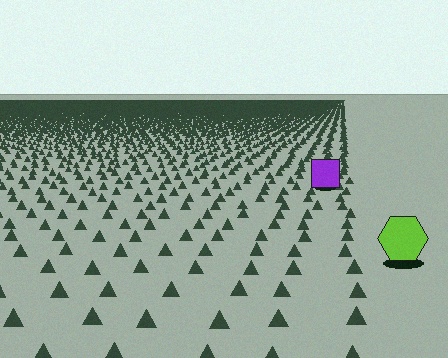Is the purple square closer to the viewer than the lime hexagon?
No. The lime hexagon is closer — you can tell from the texture gradient: the ground texture is coarser near it.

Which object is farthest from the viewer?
The purple square is farthest from the viewer. It appears smaller and the ground texture around it is denser.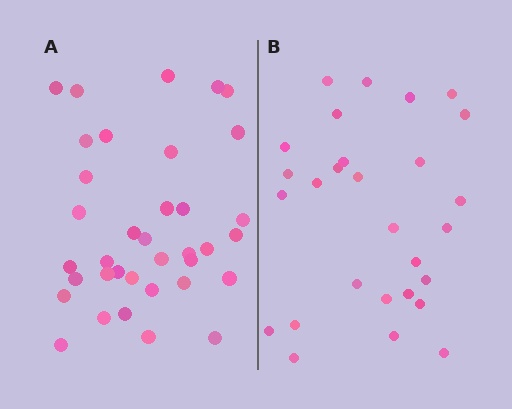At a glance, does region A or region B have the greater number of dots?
Region A (the left region) has more dots.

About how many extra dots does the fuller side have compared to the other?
Region A has roughly 8 or so more dots than region B.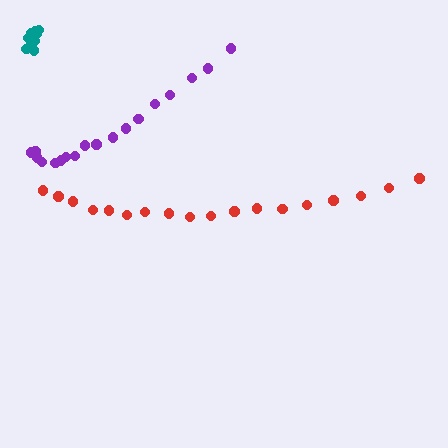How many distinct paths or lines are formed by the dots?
There are 3 distinct paths.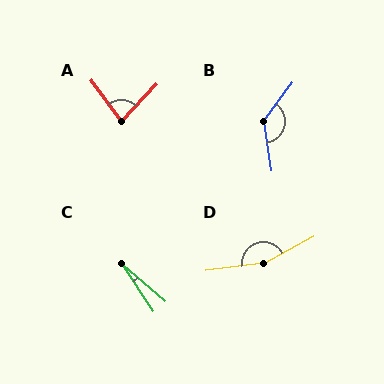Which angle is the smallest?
C, at approximately 16 degrees.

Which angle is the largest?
D, at approximately 159 degrees.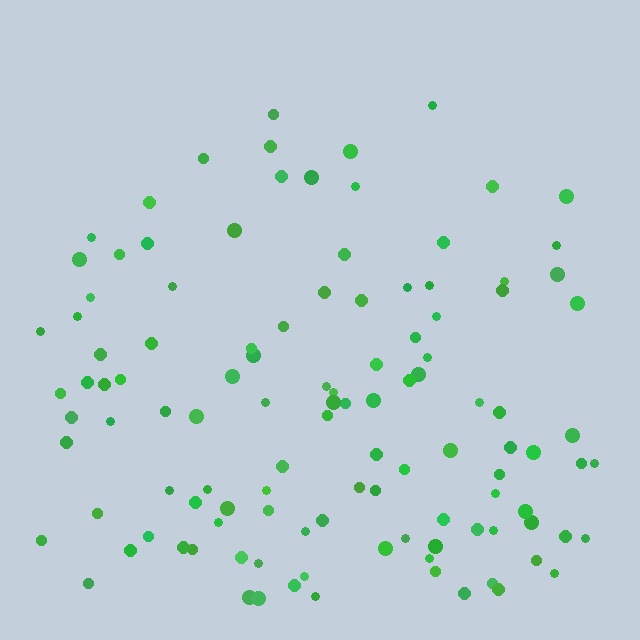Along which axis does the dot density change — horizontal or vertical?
Vertical.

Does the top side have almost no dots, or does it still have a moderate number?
Still a moderate number, just noticeably fewer than the bottom.